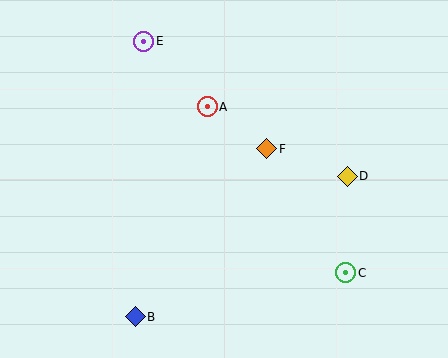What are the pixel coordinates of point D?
Point D is at (347, 176).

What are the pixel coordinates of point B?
Point B is at (135, 317).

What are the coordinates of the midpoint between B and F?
The midpoint between B and F is at (201, 233).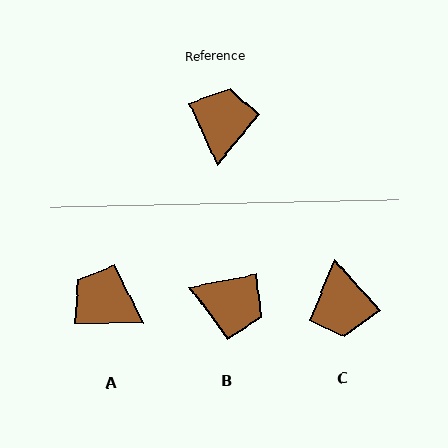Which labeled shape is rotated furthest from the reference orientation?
C, about 162 degrees away.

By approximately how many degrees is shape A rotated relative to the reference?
Approximately 66 degrees counter-clockwise.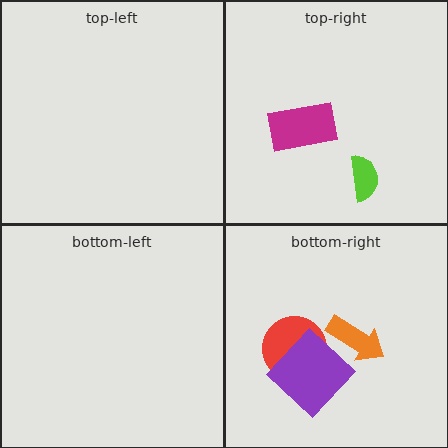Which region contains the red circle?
The bottom-right region.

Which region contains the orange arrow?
The bottom-right region.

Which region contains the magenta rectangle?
The top-right region.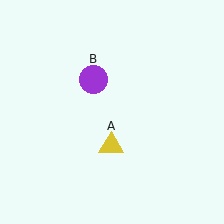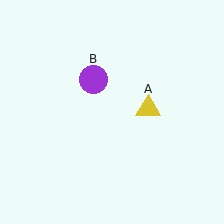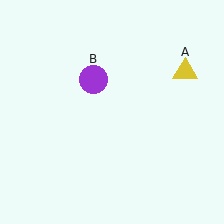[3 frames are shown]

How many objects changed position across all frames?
1 object changed position: yellow triangle (object A).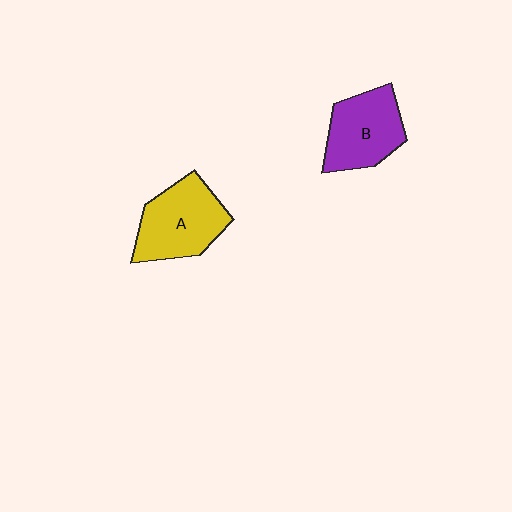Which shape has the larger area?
Shape A (yellow).